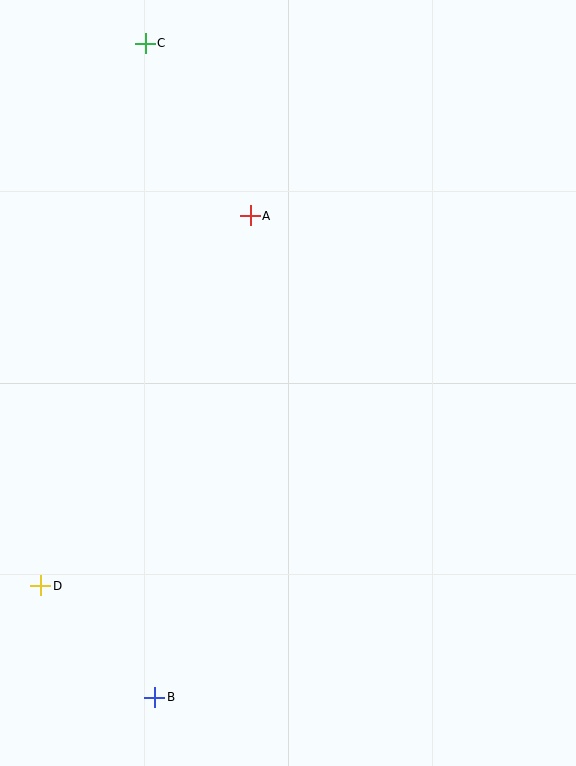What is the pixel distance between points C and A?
The distance between C and A is 202 pixels.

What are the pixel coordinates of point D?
Point D is at (41, 586).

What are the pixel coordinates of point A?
Point A is at (250, 216).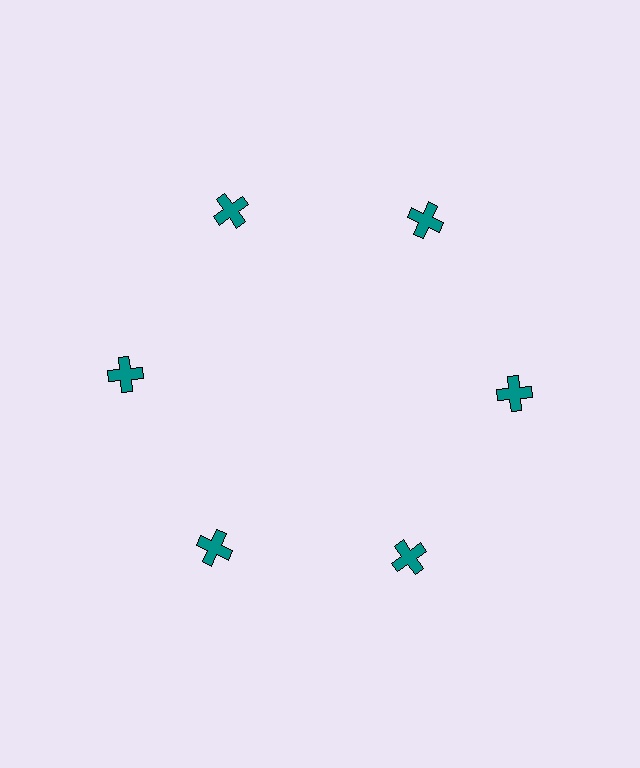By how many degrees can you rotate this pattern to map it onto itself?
The pattern maps onto itself every 60 degrees of rotation.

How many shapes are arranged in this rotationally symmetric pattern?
There are 6 shapes, arranged in 6 groups of 1.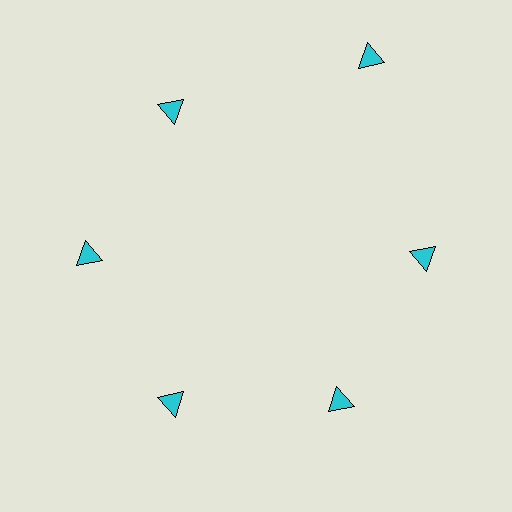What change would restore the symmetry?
The symmetry would be restored by moving it inward, back onto the ring so that all 6 triangles sit at equal angles and equal distance from the center.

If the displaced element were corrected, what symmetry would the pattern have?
It would have 6-fold rotational symmetry — the pattern would map onto itself every 60 degrees.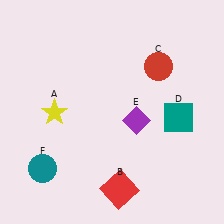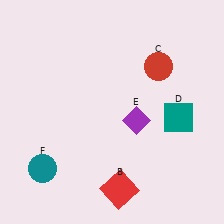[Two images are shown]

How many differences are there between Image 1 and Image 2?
There is 1 difference between the two images.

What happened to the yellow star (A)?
The yellow star (A) was removed in Image 2. It was in the bottom-left area of Image 1.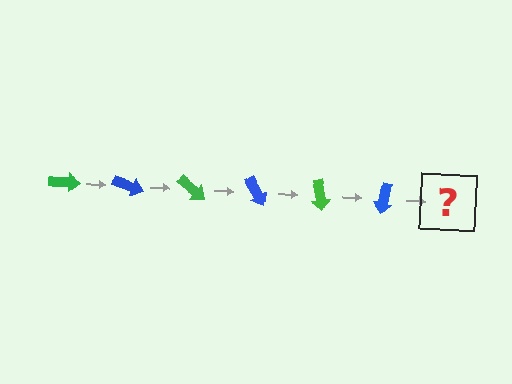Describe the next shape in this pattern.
It should be a green arrow, rotated 120 degrees from the start.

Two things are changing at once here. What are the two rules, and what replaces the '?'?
The two rules are that it rotates 20 degrees each step and the color cycles through green and blue. The '?' should be a green arrow, rotated 120 degrees from the start.